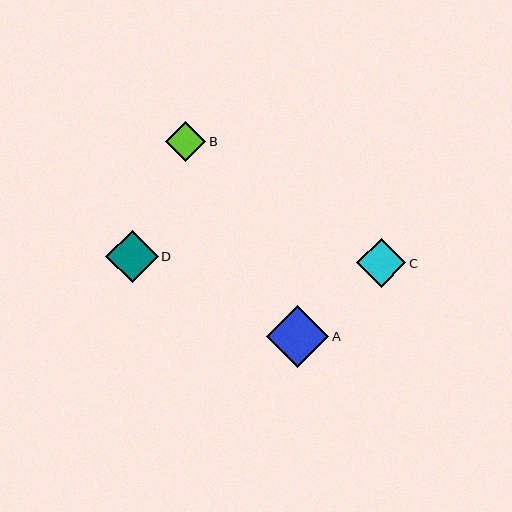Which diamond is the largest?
Diamond A is the largest with a size of approximately 63 pixels.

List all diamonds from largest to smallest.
From largest to smallest: A, D, C, B.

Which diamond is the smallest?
Diamond B is the smallest with a size of approximately 40 pixels.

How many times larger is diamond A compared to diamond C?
Diamond A is approximately 1.3 times the size of diamond C.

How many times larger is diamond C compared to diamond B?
Diamond C is approximately 1.2 times the size of diamond B.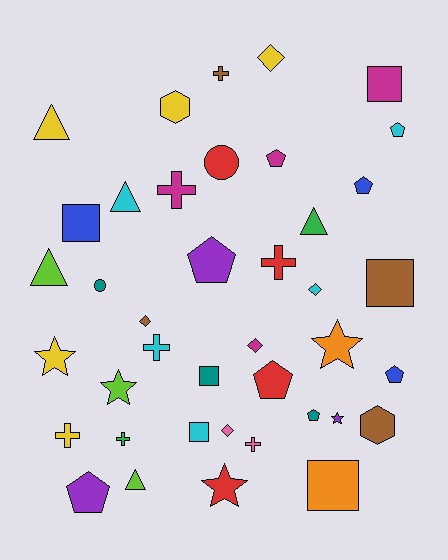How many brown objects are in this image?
There are 4 brown objects.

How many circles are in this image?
There are 2 circles.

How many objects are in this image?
There are 40 objects.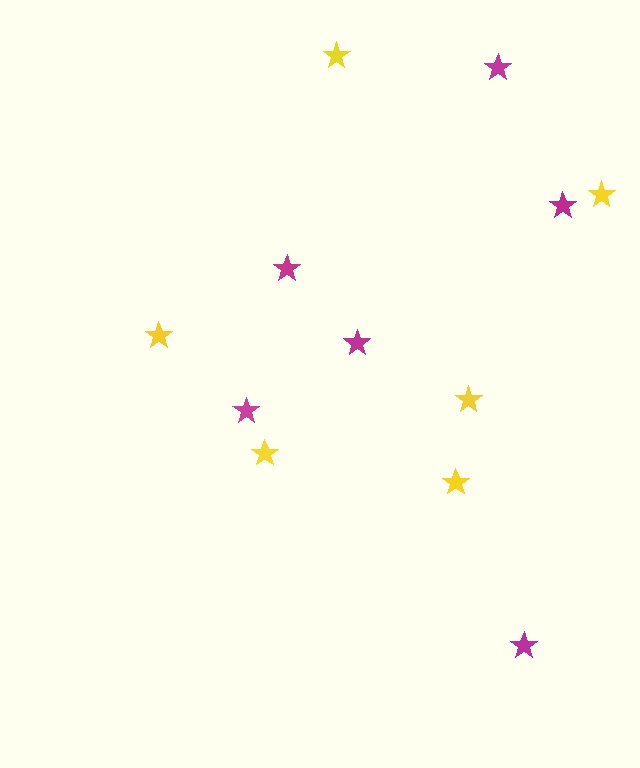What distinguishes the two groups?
There are 2 groups: one group of yellow stars (6) and one group of magenta stars (6).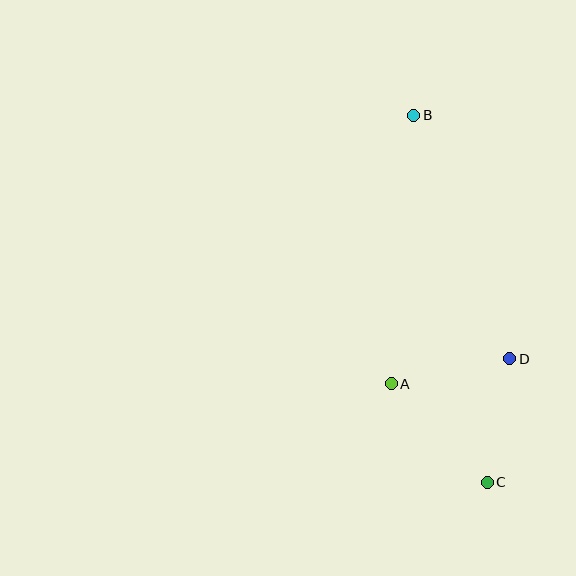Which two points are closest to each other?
Points A and D are closest to each other.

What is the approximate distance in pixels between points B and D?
The distance between B and D is approximately 262 pixels.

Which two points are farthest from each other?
Points B and C are farthest from each other.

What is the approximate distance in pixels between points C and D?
The distance between C and D is approximately 125 pixels.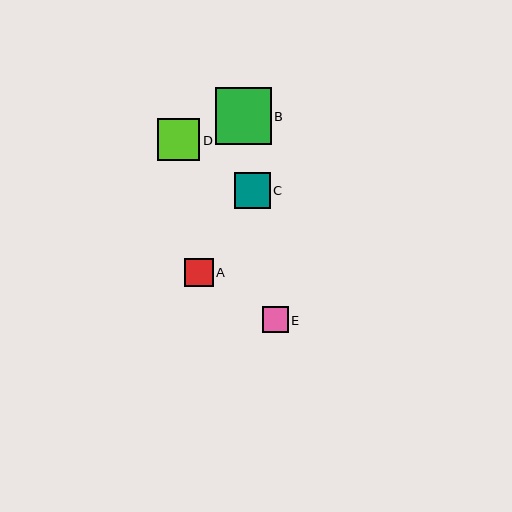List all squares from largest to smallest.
From largest to smallest: B, D, C, A, E.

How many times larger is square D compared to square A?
Square D is approximately 1.5 times the size of square A.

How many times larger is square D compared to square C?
Square D is approximately 1.2 times the size of square C.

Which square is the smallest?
Square E is the smallest with a size of approximately 26 pixels.